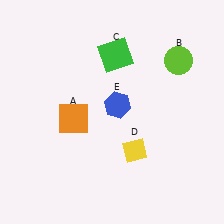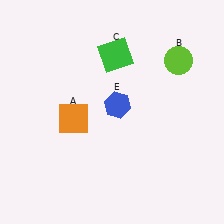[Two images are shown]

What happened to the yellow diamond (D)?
The yellow diamond (D) was removed in Image 2. It was in the bottom-right area of Image 1.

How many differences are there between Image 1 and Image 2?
There is 1 difference between the two images.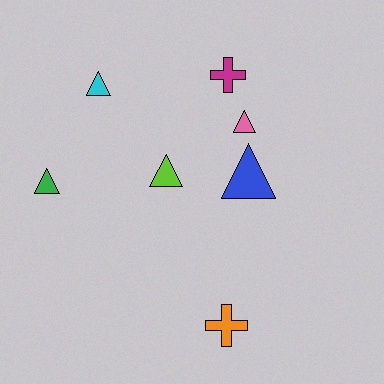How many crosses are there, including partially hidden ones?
There are 2 crosses.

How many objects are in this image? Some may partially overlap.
There are 7 objects.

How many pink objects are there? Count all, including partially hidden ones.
There is 1 pink object.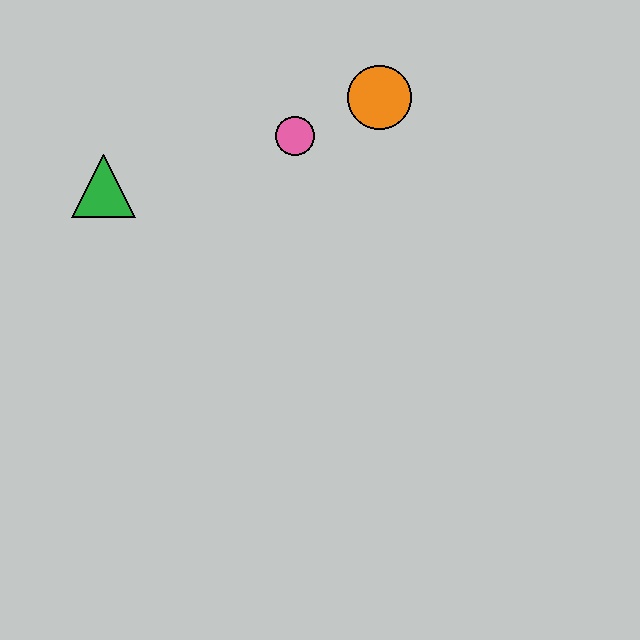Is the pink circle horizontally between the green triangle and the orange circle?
Yes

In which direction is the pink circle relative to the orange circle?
The pink circle is to the left of the orange circle.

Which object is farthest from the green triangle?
The orange circle is farthest from the green triangle.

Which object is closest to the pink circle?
The orange circle is closest to the pink circle.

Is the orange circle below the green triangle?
No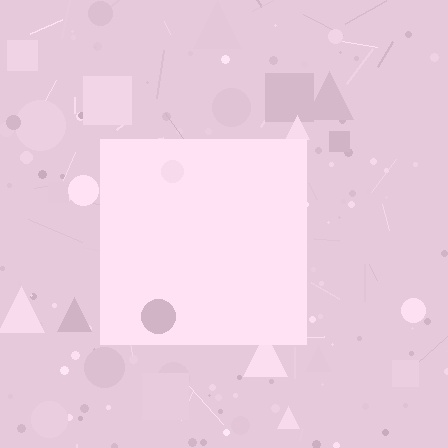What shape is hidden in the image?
A square is hidden in the image.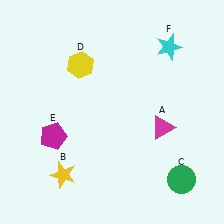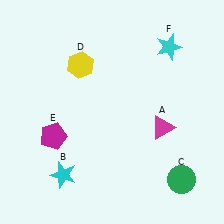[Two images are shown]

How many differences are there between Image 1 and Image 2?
There is 1 difference between the two images.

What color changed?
The star (B) changed from yellow in Image 1 to cyan in Image 2.